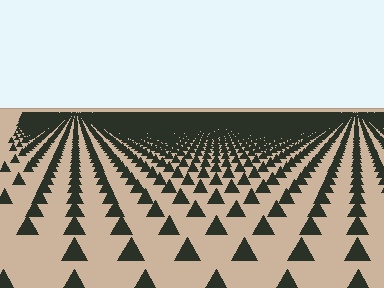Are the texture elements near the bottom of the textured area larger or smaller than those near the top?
Larger. Near the bottom, elements are closer to the viewer and appear at a bigger on-screen size.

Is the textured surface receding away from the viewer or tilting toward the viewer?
The surface is receding away from the viewer. Texture elements get smaller and denser toward the top.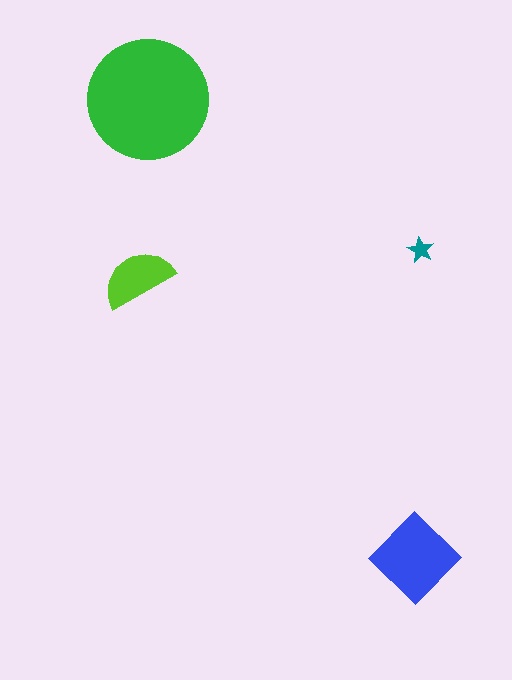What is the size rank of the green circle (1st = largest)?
1st.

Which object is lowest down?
The blue diamond is bottommost.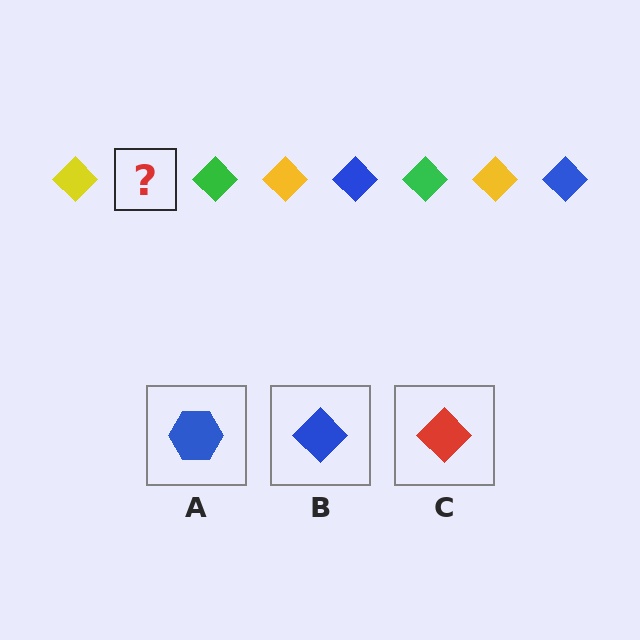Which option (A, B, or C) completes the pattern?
B.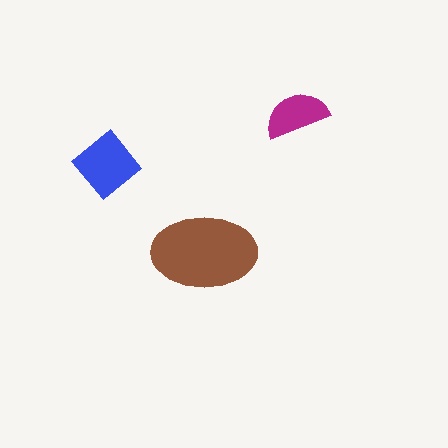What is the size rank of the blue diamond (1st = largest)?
2nd.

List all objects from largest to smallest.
The brown ellipse, the blue diamond, the magenta semicircle.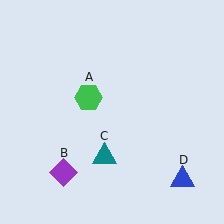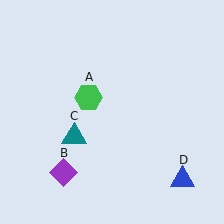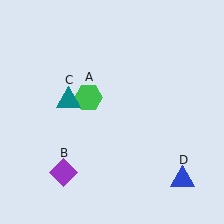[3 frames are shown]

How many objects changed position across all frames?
1 object changed position: teal triangle (object C).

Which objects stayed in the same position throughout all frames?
Green hexagon (object A) and purple diamond (object B) and blue triangle (object D) remained stationary.